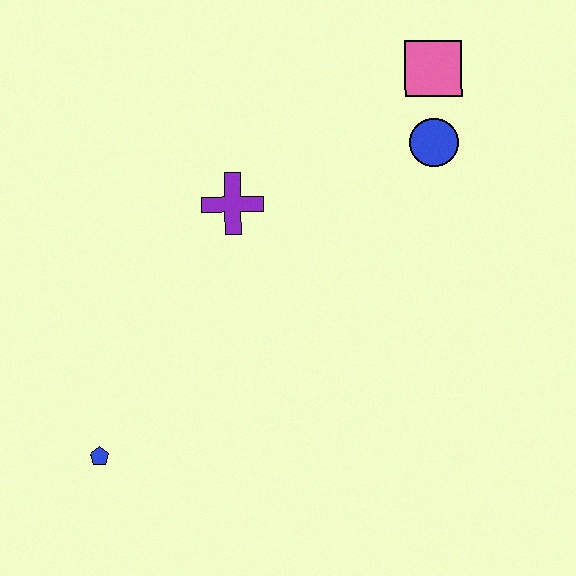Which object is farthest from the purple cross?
The blue pentagon is farthest from the purple cross.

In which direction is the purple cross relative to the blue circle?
The purple cross is to the left of the blue circle.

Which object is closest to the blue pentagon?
The purple cross is closest to the blue pentagon.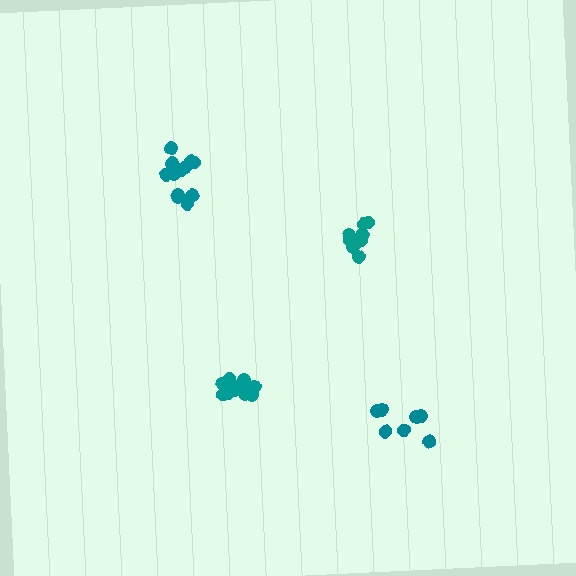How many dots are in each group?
Group 1: 9 dots, Group 2: 12 dots, Group 3: 7 dots, Group 4: 12 dots (40 total).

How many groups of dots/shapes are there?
There are 4 groups.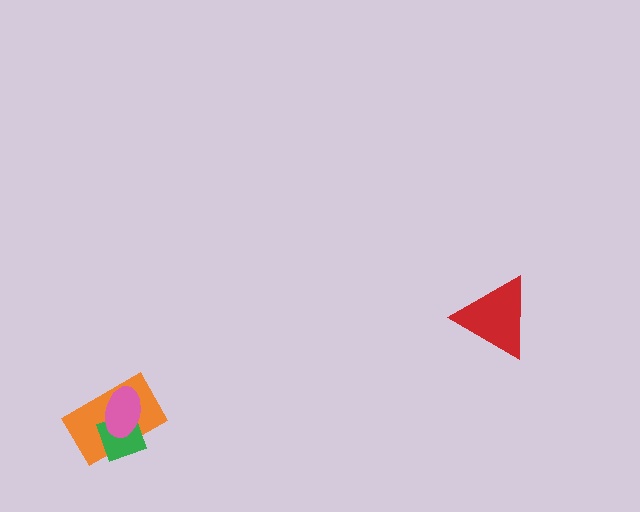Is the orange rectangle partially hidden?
Yes, it is partially covered by another shape.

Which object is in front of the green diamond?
The pink ellipse is in front of the green diamond.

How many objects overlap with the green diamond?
2 objects overlap with the green diamond.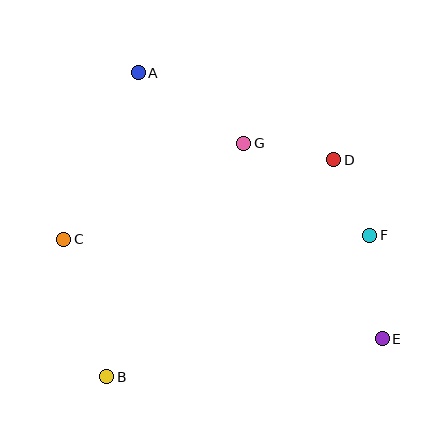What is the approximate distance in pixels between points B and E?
The distance between B and E is approximately 278 pixels.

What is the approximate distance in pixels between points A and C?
The distance between A and C is approximately 182 pixels.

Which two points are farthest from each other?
Points A and E are farthest from each other.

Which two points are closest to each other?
Points D and F are closest to each other.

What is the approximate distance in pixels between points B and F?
The distance between B and F is approximately 299 pixels.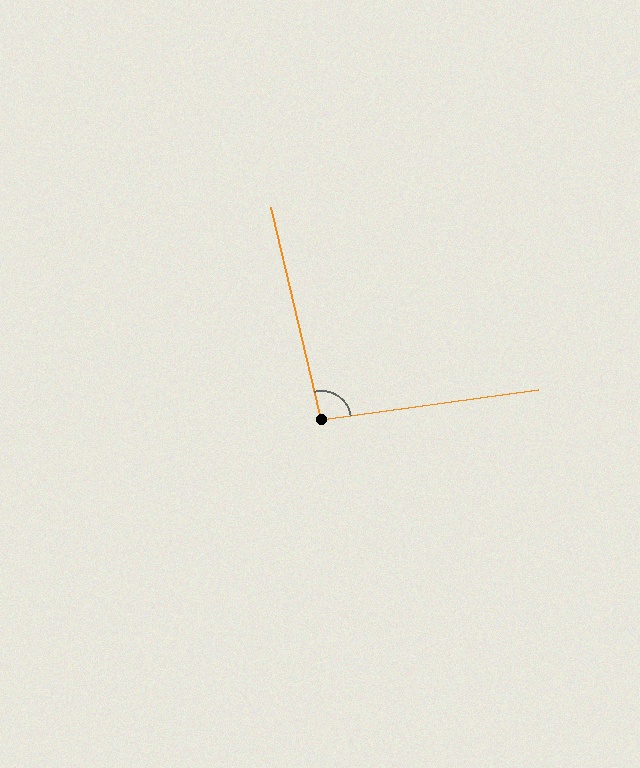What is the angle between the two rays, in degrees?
Approximately 95 degrees.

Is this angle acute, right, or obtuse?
It is obtuse.